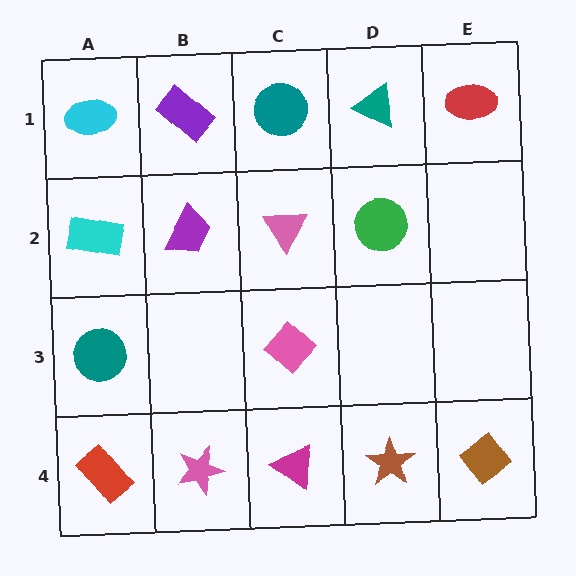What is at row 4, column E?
A brown diamond.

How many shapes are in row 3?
2 shapes.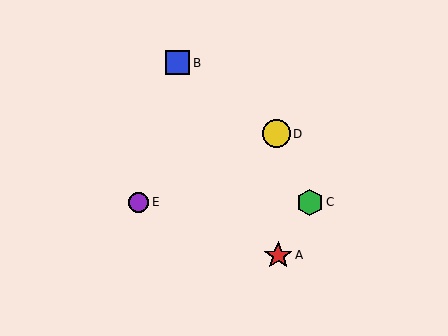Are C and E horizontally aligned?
Yes, both are at y≈202.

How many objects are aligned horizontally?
2 objects (C, E) are aligned horizontally.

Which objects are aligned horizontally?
Objects C, E are aligned horizontally.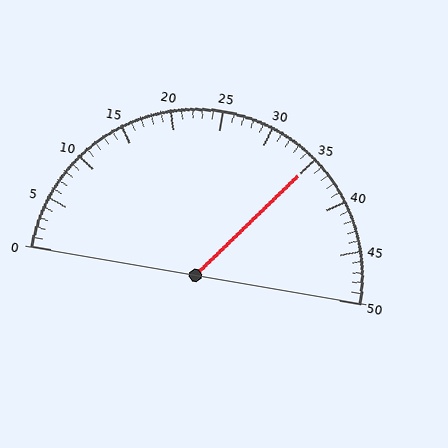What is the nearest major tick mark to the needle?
The nearest major tick mark is 35.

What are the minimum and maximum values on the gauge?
The gauge ranges from 0 to 50.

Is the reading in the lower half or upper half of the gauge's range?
The reading is in the upper half of the range (0 to 50).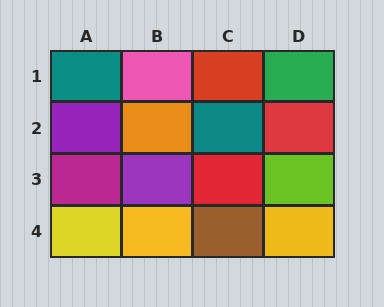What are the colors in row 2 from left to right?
Purple, orange, teal, red.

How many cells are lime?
1 cell is lime.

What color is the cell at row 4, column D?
Yellow.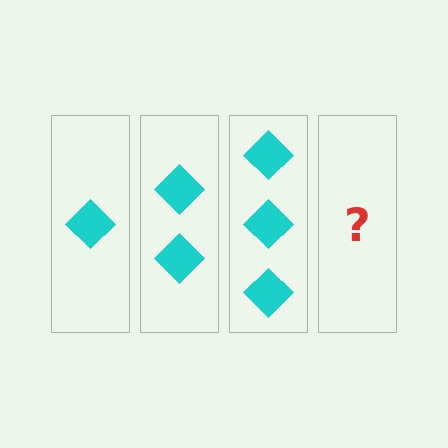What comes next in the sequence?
The next element should be 4 diamonds.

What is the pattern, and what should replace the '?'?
The pattern is that each step adds one more diamond. The '?' should be 4 diamonds.